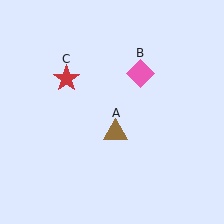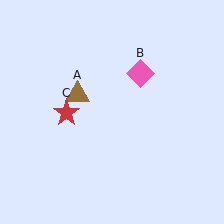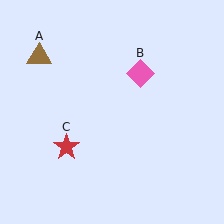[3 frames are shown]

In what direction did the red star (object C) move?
The red star (object C) moved down.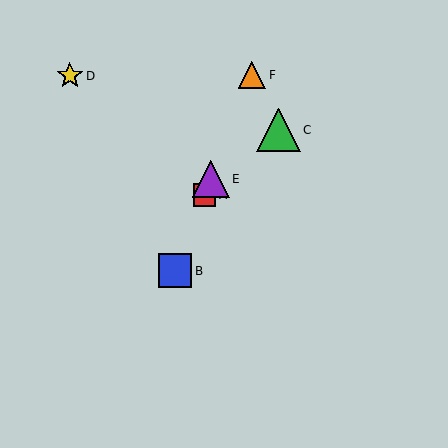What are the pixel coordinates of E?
Object E is at (211, 179).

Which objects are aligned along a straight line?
Objects A, B, E, F are aligned along a straight line.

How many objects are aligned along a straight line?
4 objects (A, B, E, F) are aligned along a straight line.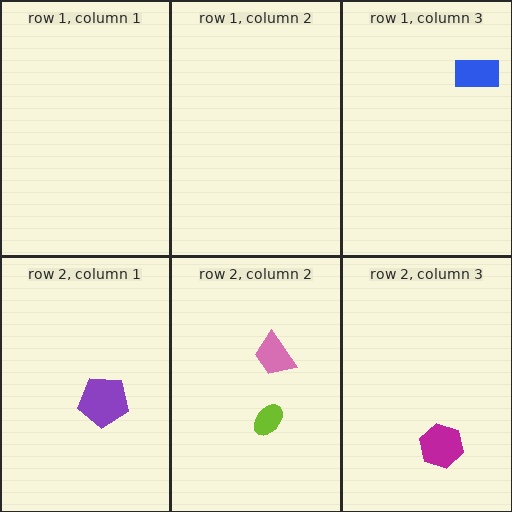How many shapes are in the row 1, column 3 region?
1.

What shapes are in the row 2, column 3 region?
The magenta hexagon.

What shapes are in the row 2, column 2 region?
The lime ellipse, the pink trapezoid.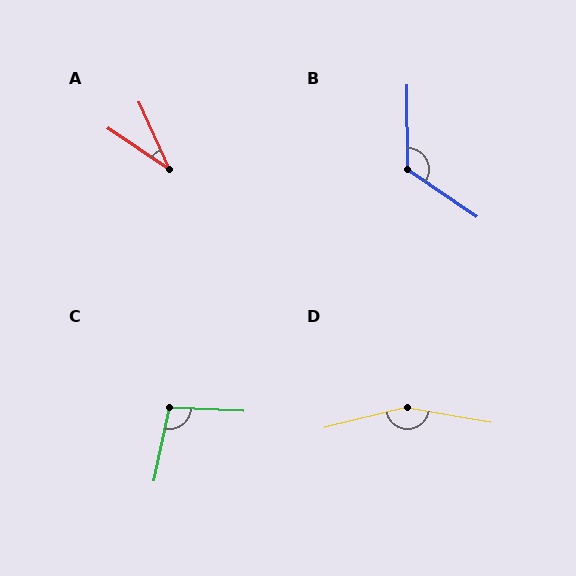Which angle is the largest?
D, at approximately 157 degrees.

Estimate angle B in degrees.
Approximately 125 degrees.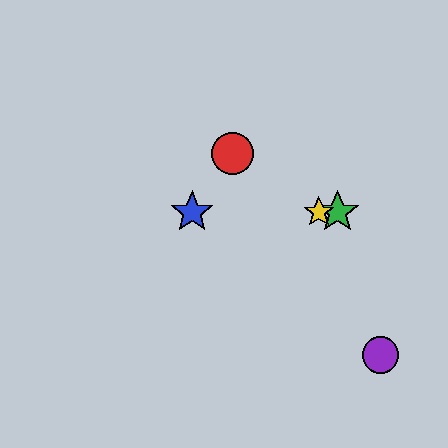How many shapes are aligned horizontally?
3 shapes (the blue star, the green star, the yellow star) are aligned horizontally.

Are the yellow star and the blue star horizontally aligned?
Yes, both are at y≈212.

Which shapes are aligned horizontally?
The blue star, the green star, the yellow star are aligned horizontally.